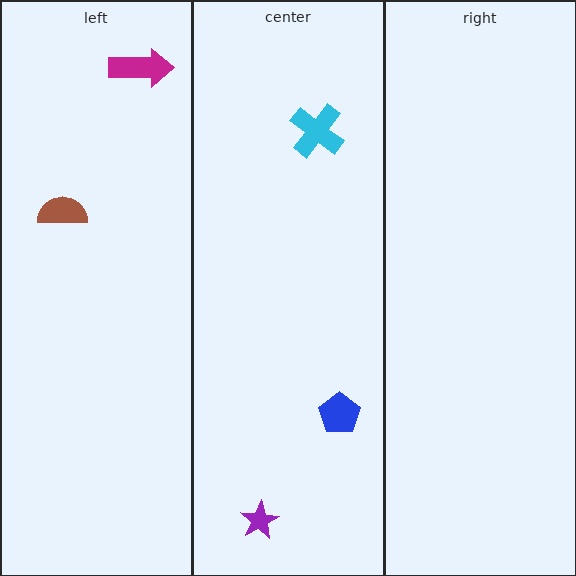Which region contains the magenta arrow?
The left region.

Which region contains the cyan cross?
The center region.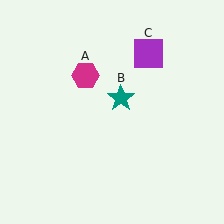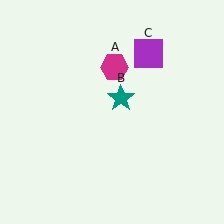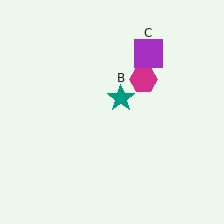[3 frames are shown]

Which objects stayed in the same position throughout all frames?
Teal star (object B) and purple square (object C) remained stationary.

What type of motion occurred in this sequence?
The magenta hexagon (object A) rotated clockwise around the center of the scene.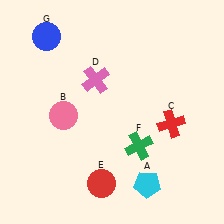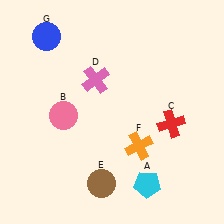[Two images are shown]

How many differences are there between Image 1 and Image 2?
There are 2 differences between the two images.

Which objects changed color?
E changed from red to brown. F changed from green to orange.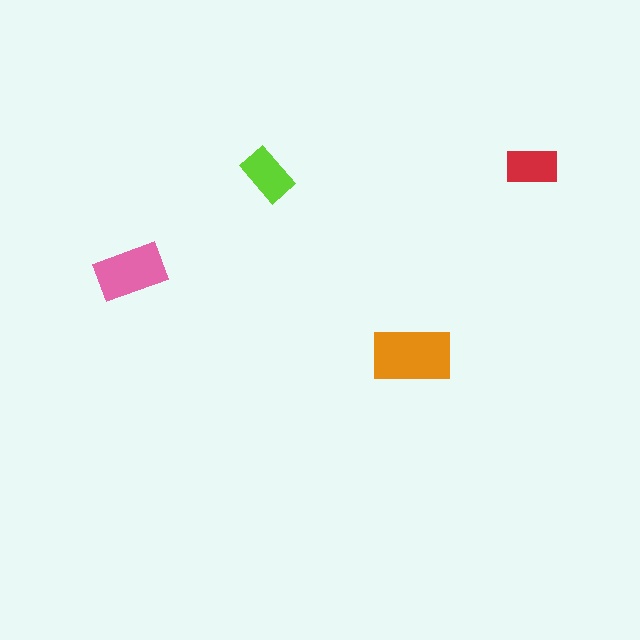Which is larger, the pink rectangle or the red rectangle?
The pink one.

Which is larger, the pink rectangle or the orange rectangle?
The orange one.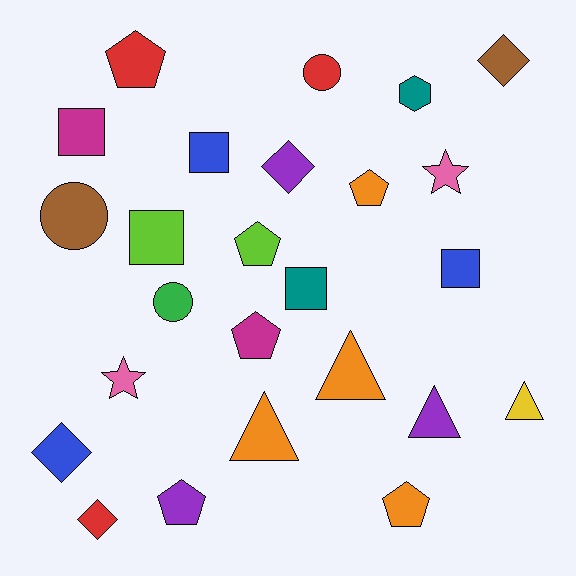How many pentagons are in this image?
There are 6 pentagons.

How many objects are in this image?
There are 25 objects.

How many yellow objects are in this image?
There is 1 yellow object.